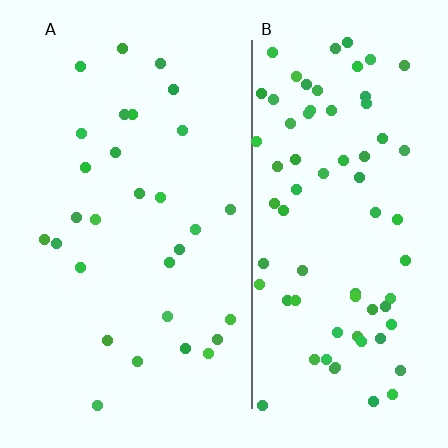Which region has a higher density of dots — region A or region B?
B (the right).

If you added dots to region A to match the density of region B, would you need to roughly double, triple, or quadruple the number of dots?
Approximately triple.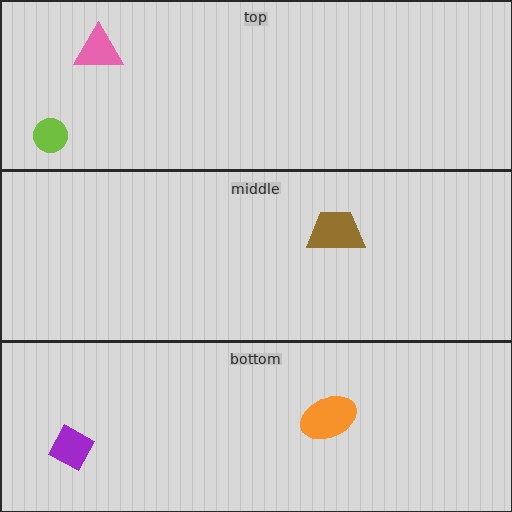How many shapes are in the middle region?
1.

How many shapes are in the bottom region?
2.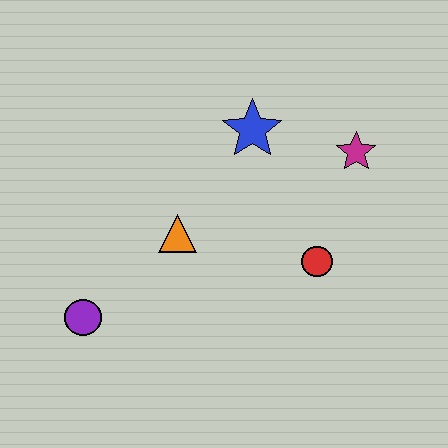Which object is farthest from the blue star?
The purple circle is farthest from the blue star.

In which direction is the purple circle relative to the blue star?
The purple circle is below the blue star.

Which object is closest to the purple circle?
The orange triangle is closest to the purple circle.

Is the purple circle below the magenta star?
Yes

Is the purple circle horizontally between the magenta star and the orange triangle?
No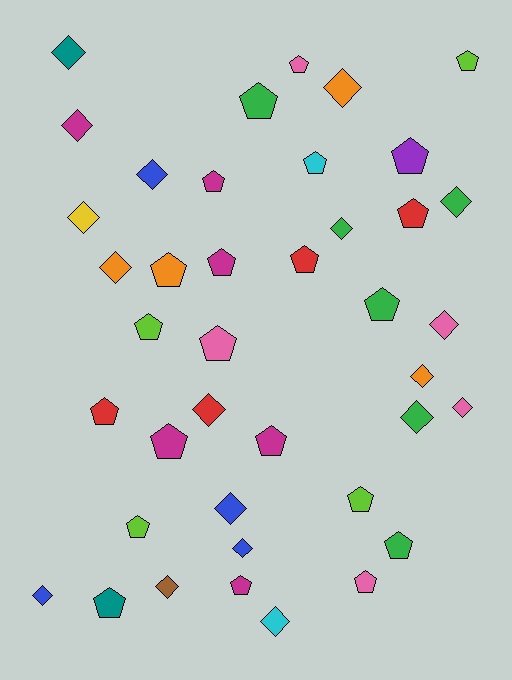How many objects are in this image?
There are 40 objects.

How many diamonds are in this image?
There are 18 diamonds.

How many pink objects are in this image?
There are 5 pink objects.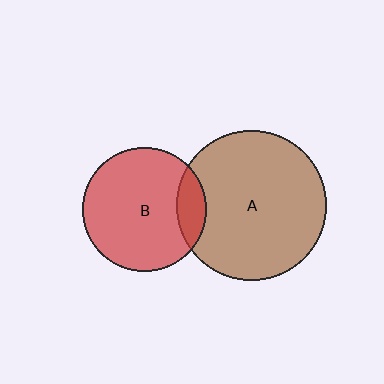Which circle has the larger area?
Circle A (brown).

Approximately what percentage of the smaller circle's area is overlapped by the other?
Approximately 15%.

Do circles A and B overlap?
Yes.